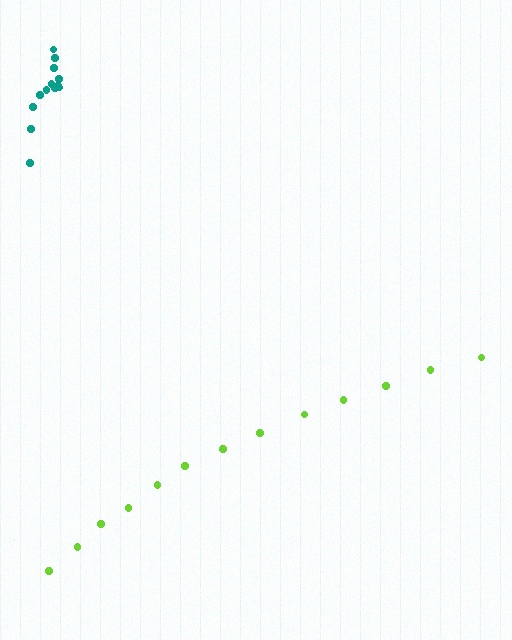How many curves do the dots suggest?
There are 2 distinct paths.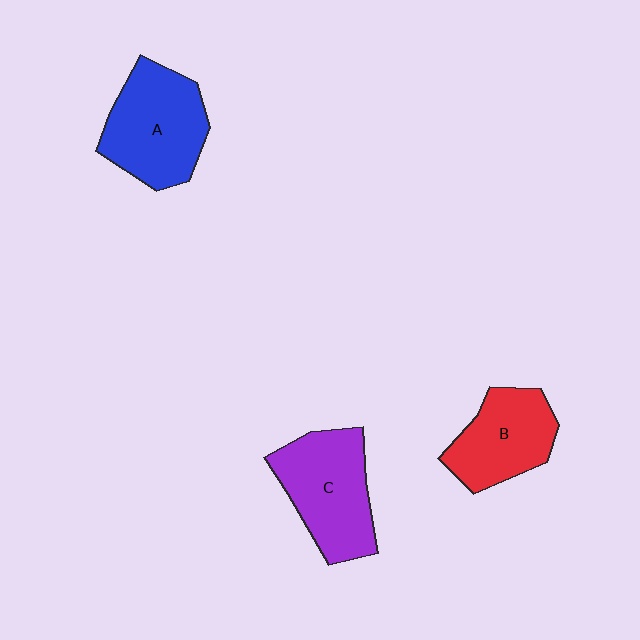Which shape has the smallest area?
Shape B (red).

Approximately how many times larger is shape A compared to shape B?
Approximately 1.2 times.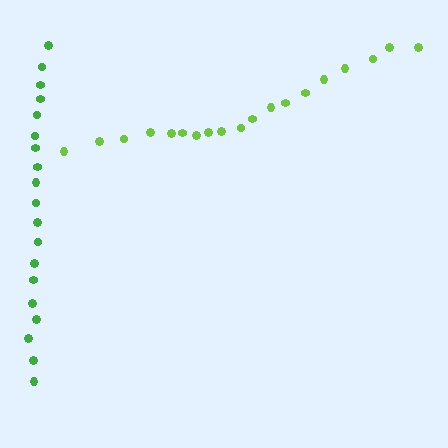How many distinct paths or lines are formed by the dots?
There are 2 distinct paths.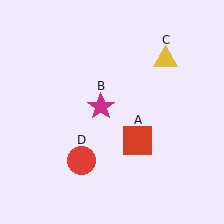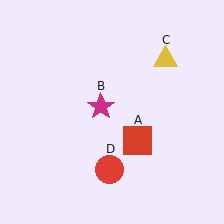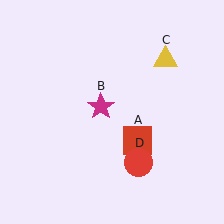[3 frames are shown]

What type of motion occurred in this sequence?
The red circle (object D) rotated counterclockwise around the center of the scene.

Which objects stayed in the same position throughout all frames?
Red square (object A) and magenta star (object B) and yellow triangle (object C) remained stationary.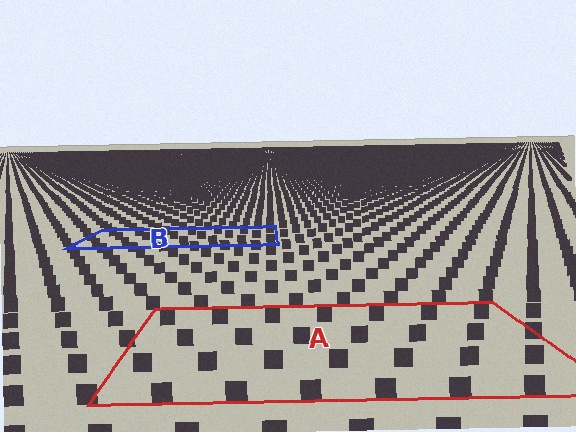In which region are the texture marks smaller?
The texture marks are smaller in region B, because it is farther away.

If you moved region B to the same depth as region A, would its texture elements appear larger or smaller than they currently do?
They would appear larger. At a closer depth, the same texture elements are projected at a bigger on-screen size.